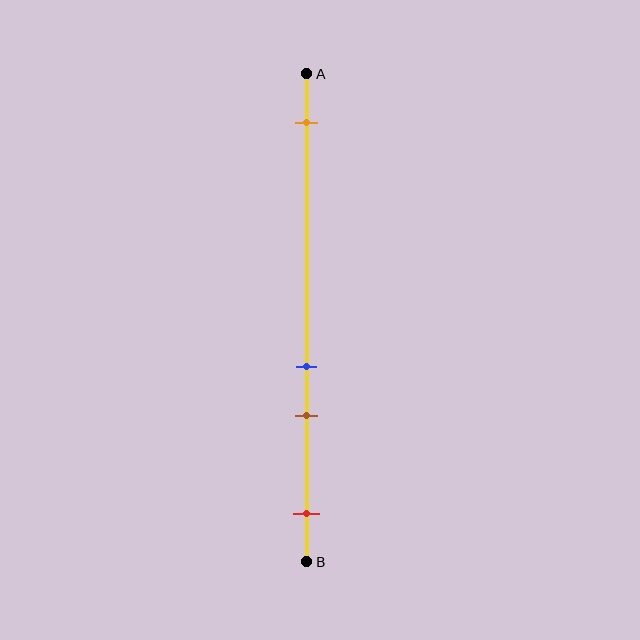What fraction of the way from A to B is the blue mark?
The blue mark is approximately 60% (0.6) of the way from A to B.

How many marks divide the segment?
There are 4 marks dividing the segment.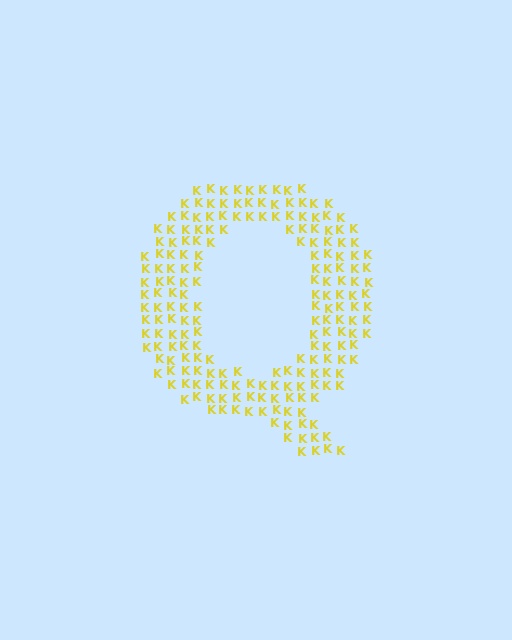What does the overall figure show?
The overall figure shows the letter Q.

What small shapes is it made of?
It is made of small letter K's.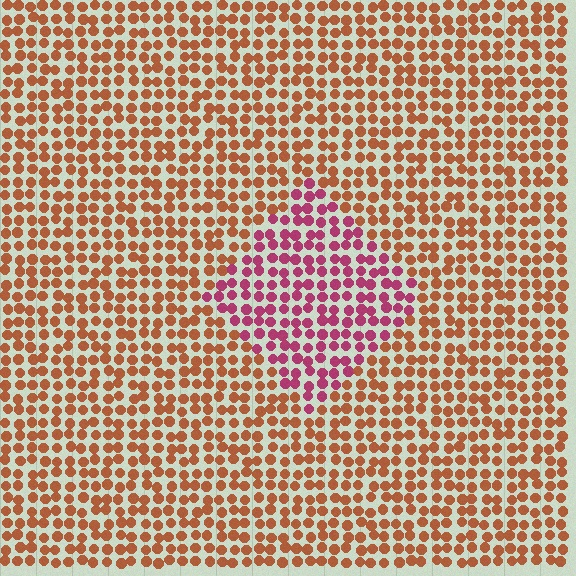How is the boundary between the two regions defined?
The boundary is defined purely by a slight shift in hue (about 46 degrees). Spacing, size, and orientation are identical on both sides.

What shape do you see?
I see a diamond.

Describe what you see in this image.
The image is filled with small brown elements in a uniform arrangement. A diamond-shaped region is visible where the elements are tinted to a slightly different hue, forming a subtle color boundary.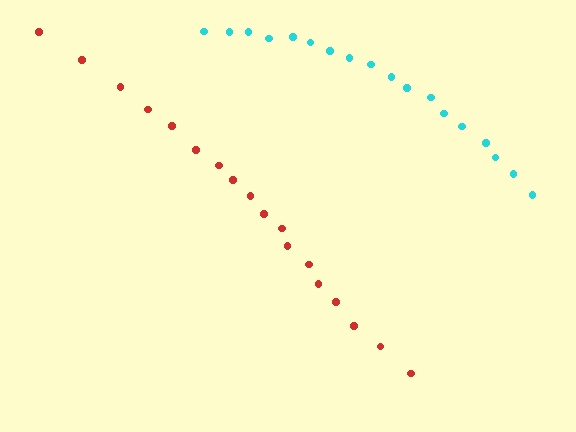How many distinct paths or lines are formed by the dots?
There are 2 distinct paths.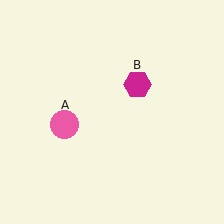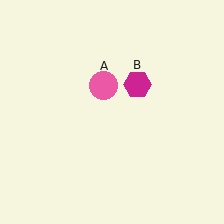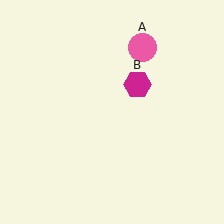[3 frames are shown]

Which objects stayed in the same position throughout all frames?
Magenta hexagon (object B) remained stationary.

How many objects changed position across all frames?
1 object changed position: pink circle (object A).